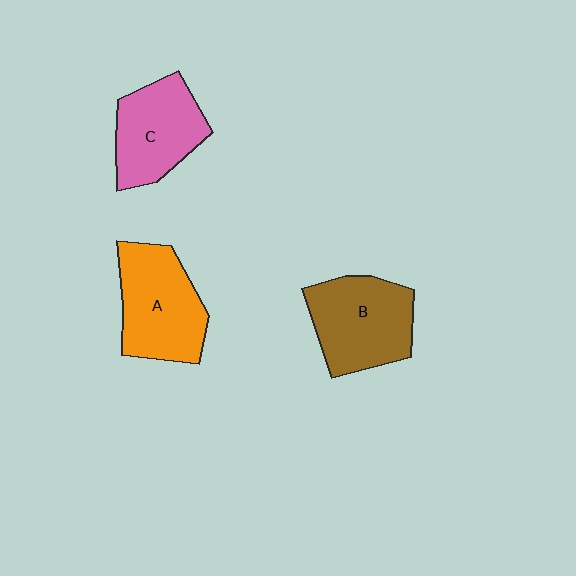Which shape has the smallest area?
Shape C (pink).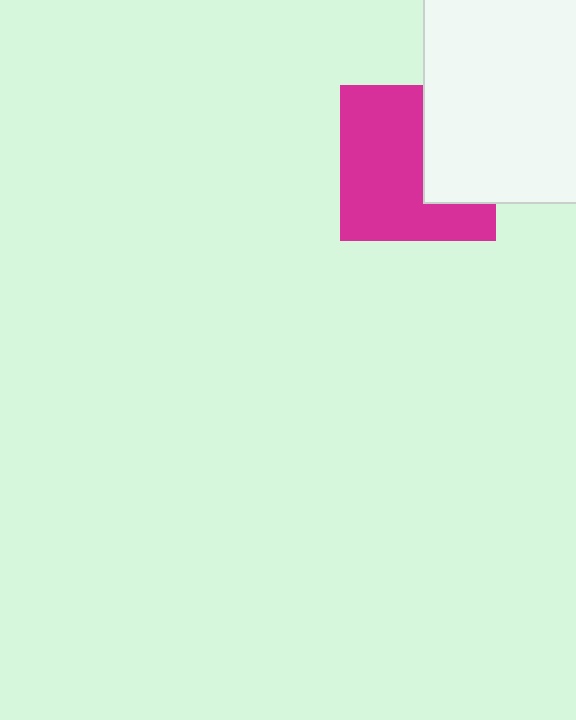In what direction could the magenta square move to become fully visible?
The magenta square could move left. That would shift it out from behind the white square entirely.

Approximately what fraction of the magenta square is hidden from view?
Roughly 35% of the magenta square is hidden behind the white square.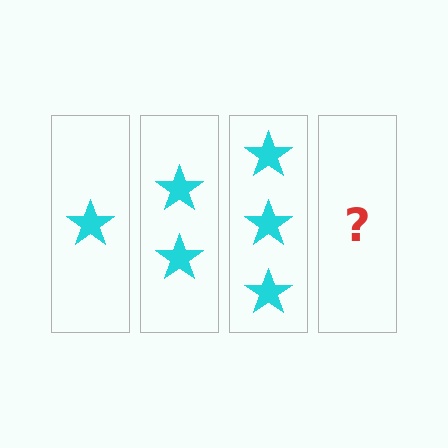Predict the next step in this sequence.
The next step is 4 stars.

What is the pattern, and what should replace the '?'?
The pattern is that each step adds one more star. The '?' should be 4 stars.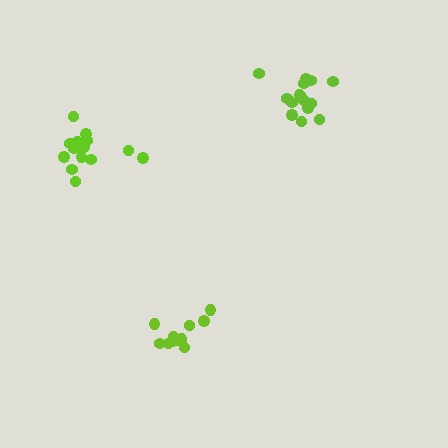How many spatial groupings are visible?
There are 3 spatial groupings.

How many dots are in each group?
Group 1: 11 dots, Group 2: 15 dots, Group 3: 16 dots (42 total).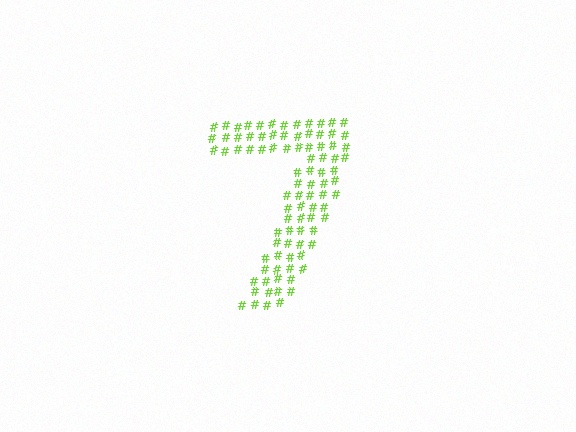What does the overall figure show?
The overall figure shows the digit 7.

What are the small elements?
The small elements are hash symbols.